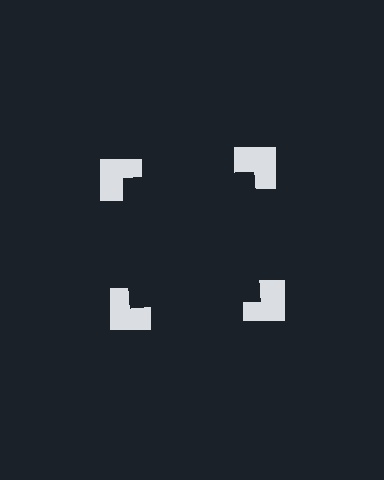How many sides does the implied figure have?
4 sides.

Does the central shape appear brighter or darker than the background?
It typically appears slightly darker than the background, even though no actual brightness change is drawn.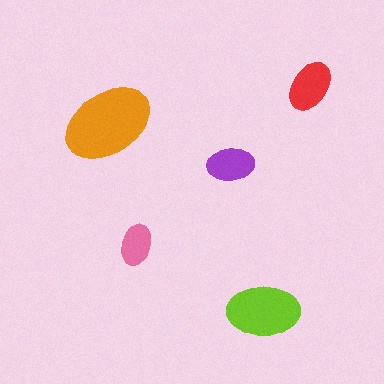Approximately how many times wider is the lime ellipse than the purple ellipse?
About 1.5 times wider.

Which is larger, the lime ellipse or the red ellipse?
The lime one.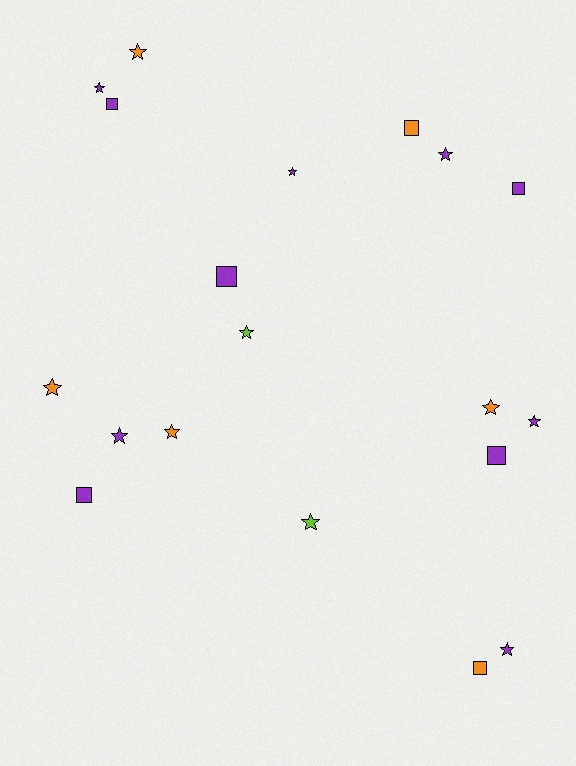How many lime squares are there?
There are no lime squares.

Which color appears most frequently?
Purple, with 11 objects.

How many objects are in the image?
There are 19 objects.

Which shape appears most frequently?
Star, with 12 objects.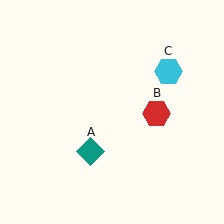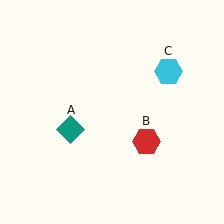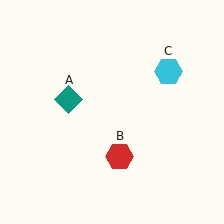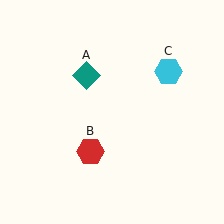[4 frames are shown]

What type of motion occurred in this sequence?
The teal diamond (object A), red hexagon (object B) rotated clockwise around the center of the scene.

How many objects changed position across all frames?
2 objects changed position: teal diamond (object A), red hexagon (object B).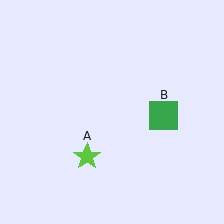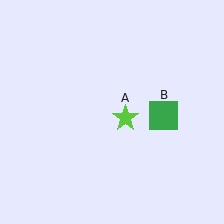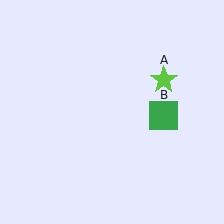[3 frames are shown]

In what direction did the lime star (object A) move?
The lime star (object A) moved up and to the right.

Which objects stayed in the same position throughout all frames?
Green square (object B) remained stationary.